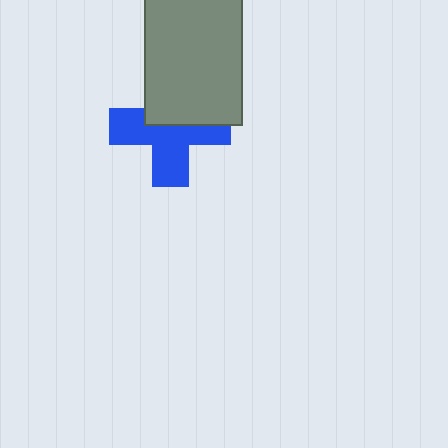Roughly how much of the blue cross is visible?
About half of it is visible (roughly 59%).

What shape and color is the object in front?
The object in front is a gray rectangle.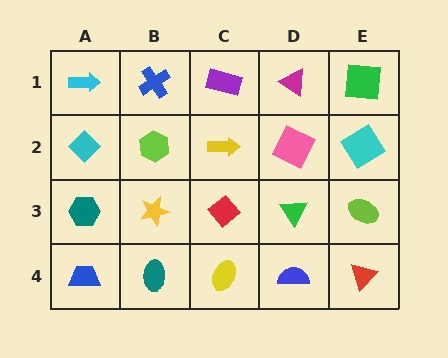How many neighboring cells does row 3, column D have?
4.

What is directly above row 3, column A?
A cyan diamond.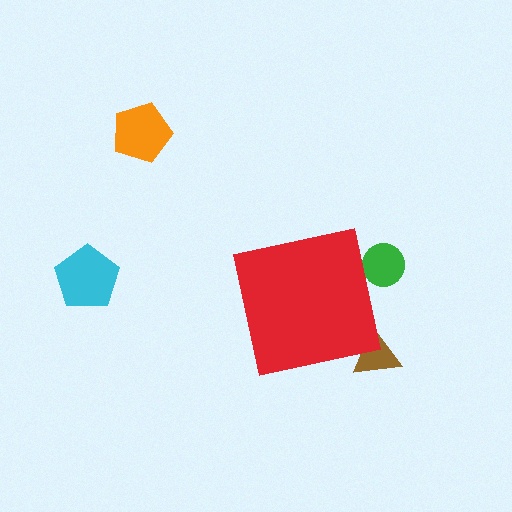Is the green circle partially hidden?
Yes, the green circle is partially hidden behind the red square.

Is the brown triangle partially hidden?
Yes, the brown triangle is partially hidden behind the red square.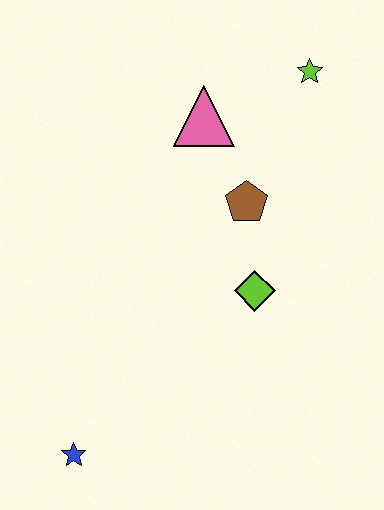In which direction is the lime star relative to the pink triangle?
The lime star is to the right of the pink triangle.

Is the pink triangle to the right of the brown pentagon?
No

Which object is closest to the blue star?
The lime diamond is closest to the blue star.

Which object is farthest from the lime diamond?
The blue star is farthest from the lime diamond.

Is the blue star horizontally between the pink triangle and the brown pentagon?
No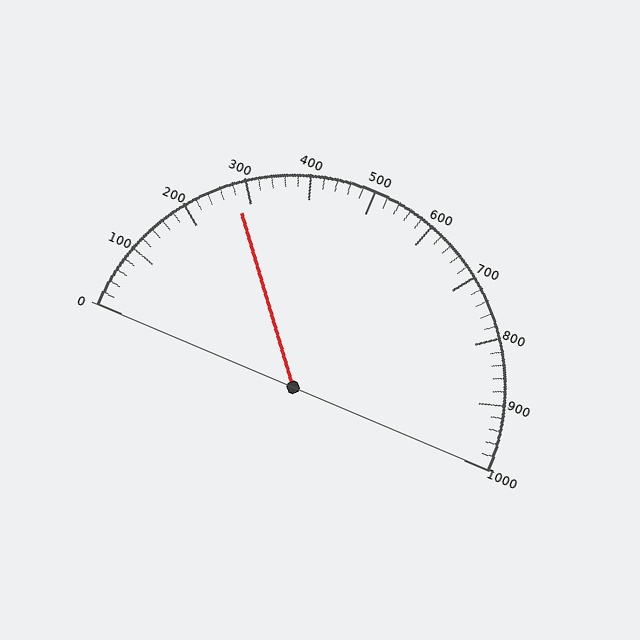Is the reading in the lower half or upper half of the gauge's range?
The reading is in the lower half of the range (0 to 1000).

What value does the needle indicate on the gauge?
The needle indicates approximately 280.